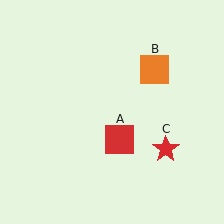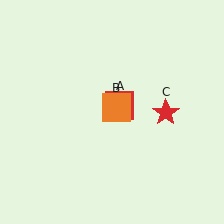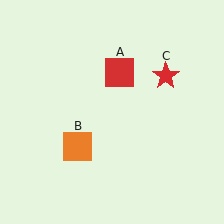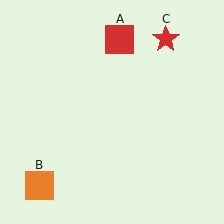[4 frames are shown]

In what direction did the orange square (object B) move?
The orange square (object B) moved down and to the left.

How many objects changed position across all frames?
3 objects changed position: red square (object A), orange square (object B), red star (object C).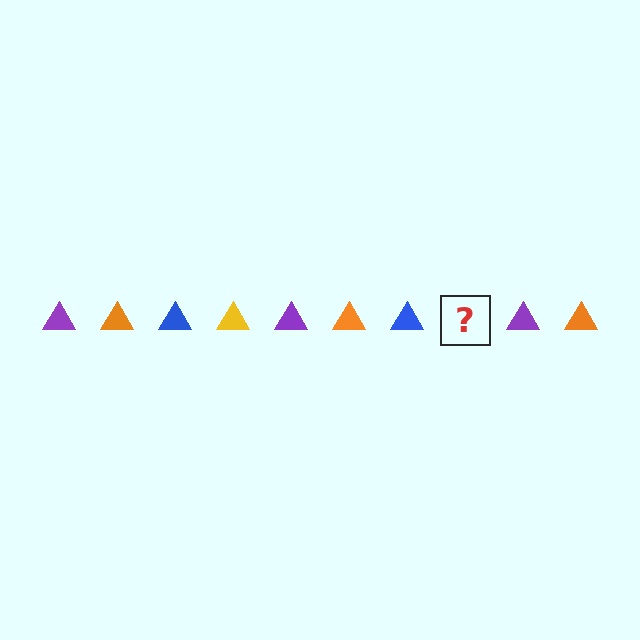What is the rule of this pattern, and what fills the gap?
The rule is that the pattern cycles through purple, orange, blue, yellow triangles. The gap should be filled with a yellow triangle.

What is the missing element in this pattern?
The missing element is a yellow triangle.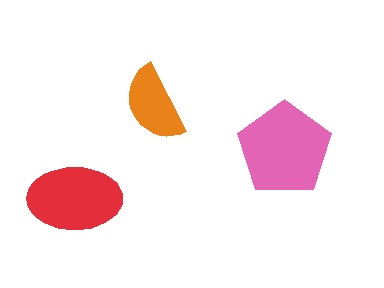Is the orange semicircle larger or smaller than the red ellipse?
Smaller.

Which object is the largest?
The pink pentagon.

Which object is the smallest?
The orange semicircle.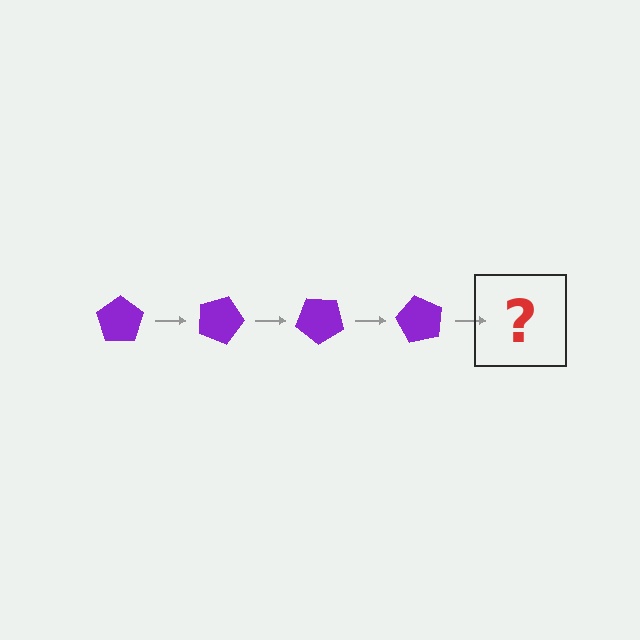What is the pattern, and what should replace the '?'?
The pattern is that the pentagon rotates 20 degrees each step. The '?' should be a purple pentagon rotated 80 degrees.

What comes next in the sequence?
The next element should be a purple pentagon rotated 80 degrees.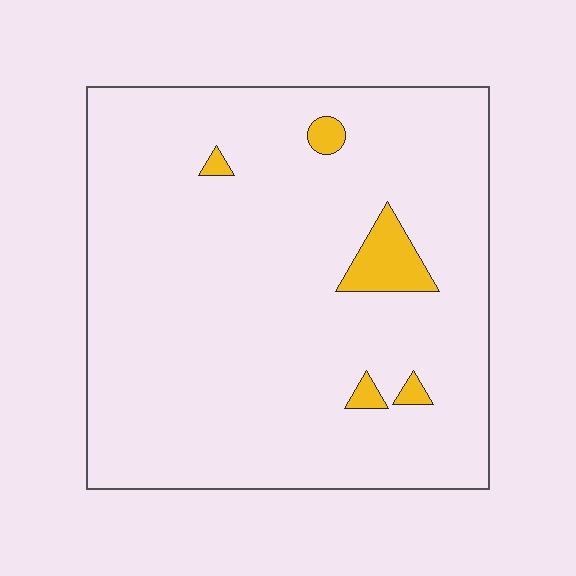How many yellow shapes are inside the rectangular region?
5.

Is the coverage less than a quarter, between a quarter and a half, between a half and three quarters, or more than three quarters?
Less than a quarter.